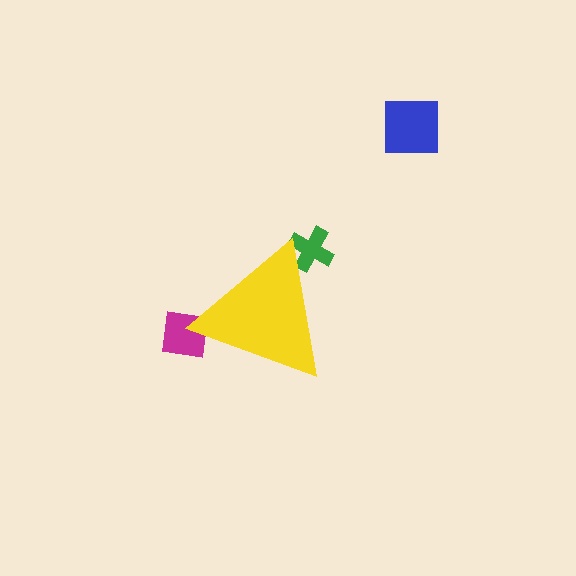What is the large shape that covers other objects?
A yellow triangle.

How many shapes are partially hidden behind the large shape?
2 shapes are partially hidden.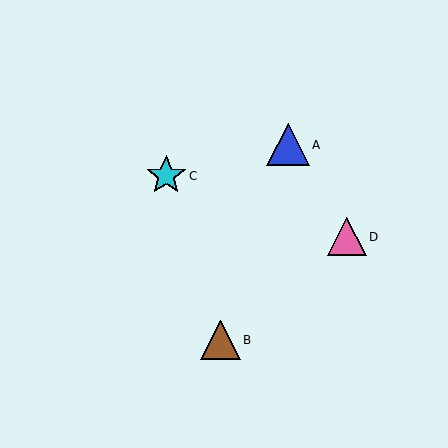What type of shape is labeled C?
Shape C is a cyan star.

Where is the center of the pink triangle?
The center of the pink triangle is at (347, 237).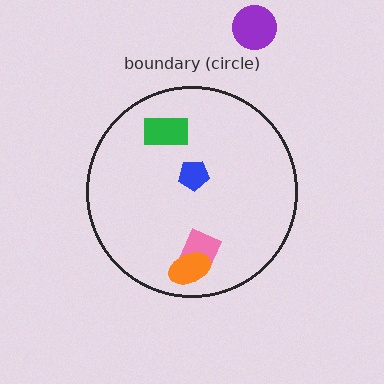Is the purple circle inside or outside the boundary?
Outside.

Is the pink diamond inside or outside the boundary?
Inside.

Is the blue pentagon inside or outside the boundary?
Inside.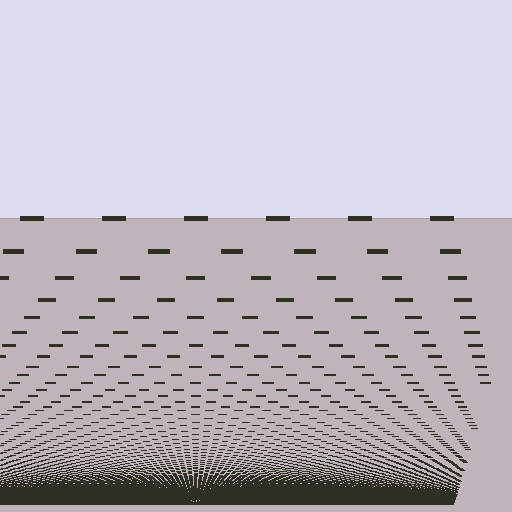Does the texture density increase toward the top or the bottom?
Density increases toward the bottom.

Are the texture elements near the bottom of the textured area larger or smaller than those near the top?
Smaller. The gradient is inverted — elements near the bottom are smaller and denser.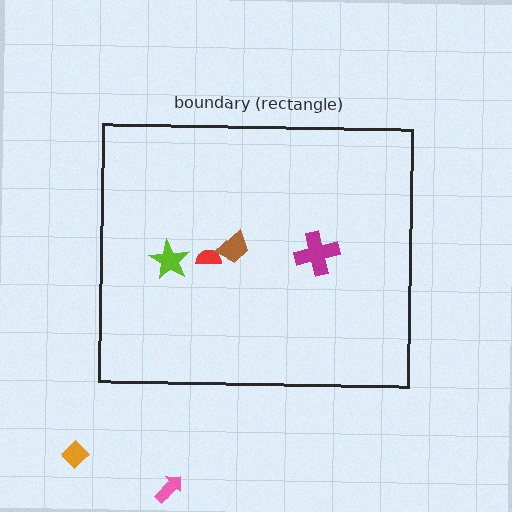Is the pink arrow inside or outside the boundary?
Outside.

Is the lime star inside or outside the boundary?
Inside.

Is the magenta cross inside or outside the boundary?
Inside.